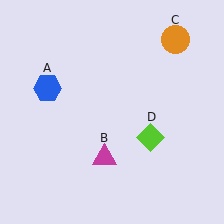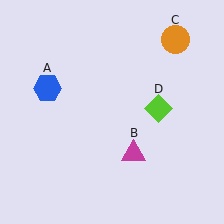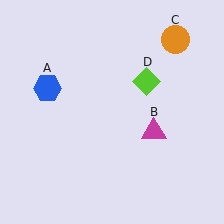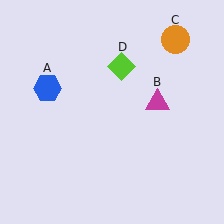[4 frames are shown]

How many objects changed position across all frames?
2 objects changed position: magenta triangle (object B), lime diamond (object D).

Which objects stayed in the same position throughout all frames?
Blue hexagon (object A) and orange circle (object C) remained stationary.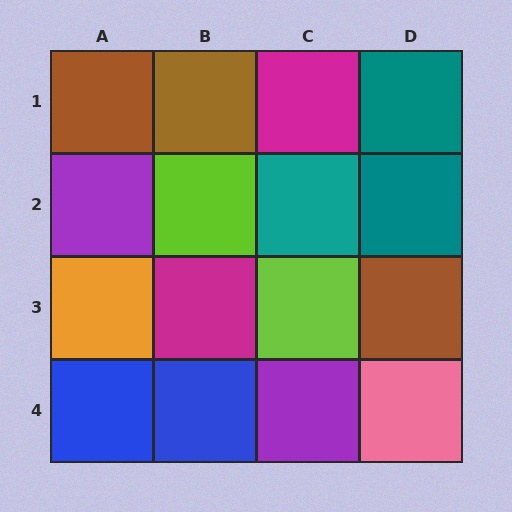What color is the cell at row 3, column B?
Magenta.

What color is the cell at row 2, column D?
Teal.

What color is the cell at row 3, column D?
Brown.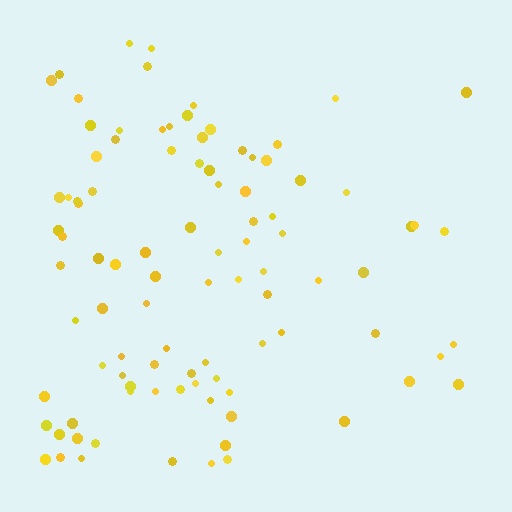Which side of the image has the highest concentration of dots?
The left.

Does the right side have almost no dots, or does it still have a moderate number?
Still a moderate number, just noticeably fewer than the left.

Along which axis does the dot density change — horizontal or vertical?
Horizontal.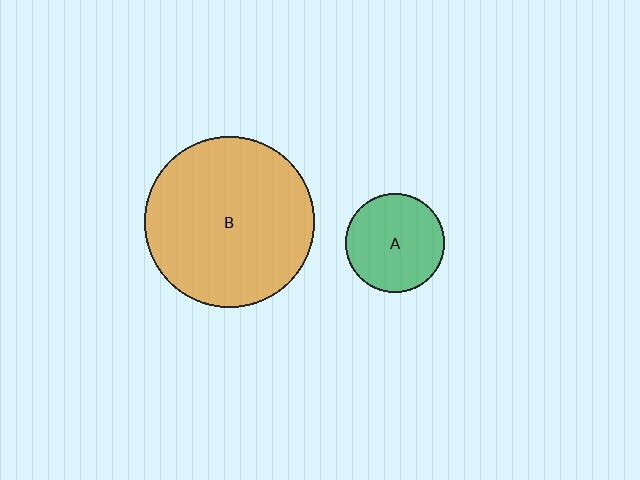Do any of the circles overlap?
No, none of the circles overlap.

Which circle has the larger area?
Circle B (orange).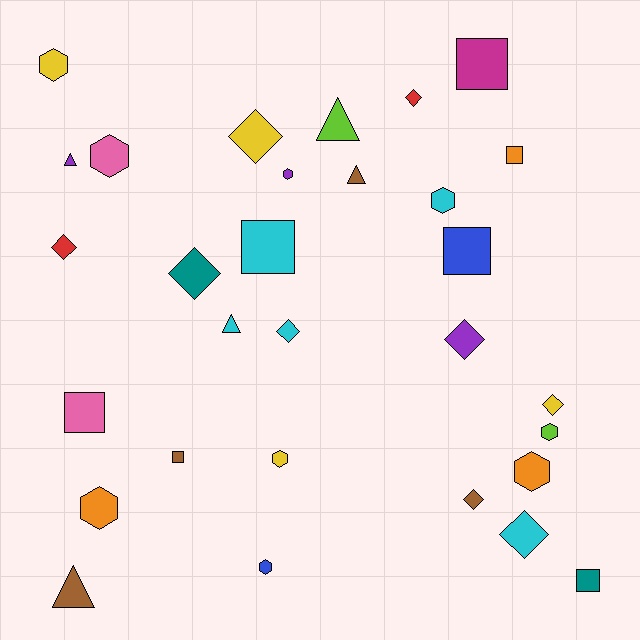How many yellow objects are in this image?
There are 4 yellow objects.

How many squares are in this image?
There are 7 squares.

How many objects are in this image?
There are 30 objects.